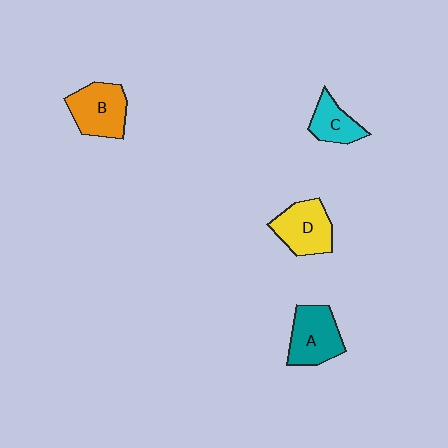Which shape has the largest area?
Shape A (teal).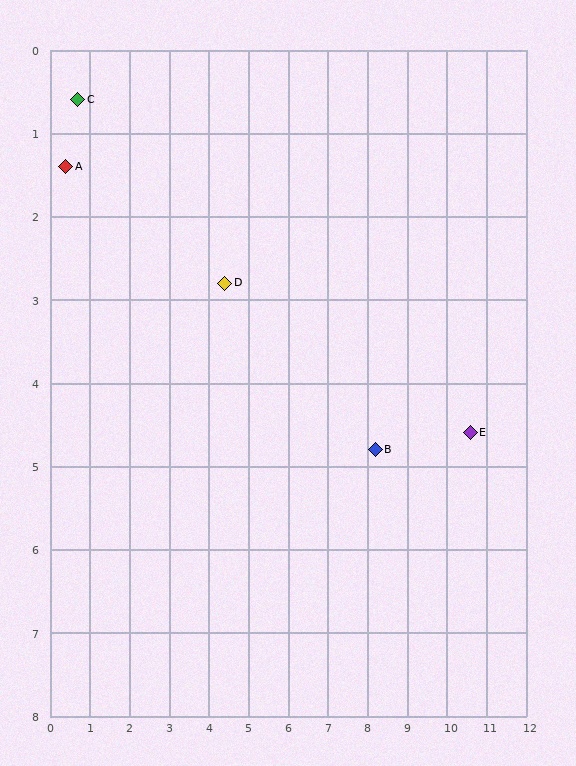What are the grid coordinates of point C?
Point C is at approximately (0.7, 0.6).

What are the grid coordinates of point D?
Point D is at approximately (4.4, 2.8).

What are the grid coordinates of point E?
Point E is at approximately (10.6, 4.6).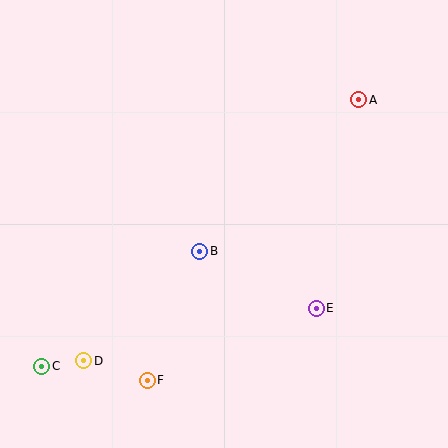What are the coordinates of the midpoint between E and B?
The midpoint between E and B is at (258, 280).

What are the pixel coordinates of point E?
Point E is at (316, 308).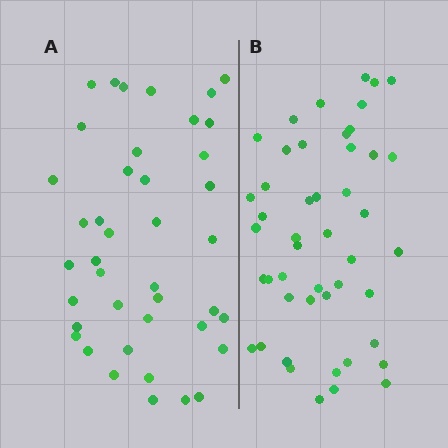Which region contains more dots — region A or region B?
Region B (the right region) has more dots.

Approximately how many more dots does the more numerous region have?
Region B has about 6 more dots than region A.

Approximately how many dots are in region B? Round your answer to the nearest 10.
About 50 dots. (The exact count is 47, which rounds to 50.)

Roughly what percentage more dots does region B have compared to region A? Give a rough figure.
About 15% more.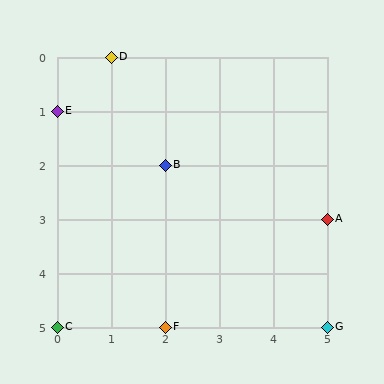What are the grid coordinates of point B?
Point B is at grid coordinates (2, 2).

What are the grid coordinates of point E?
Point E is at grid coordinates (0, 1).